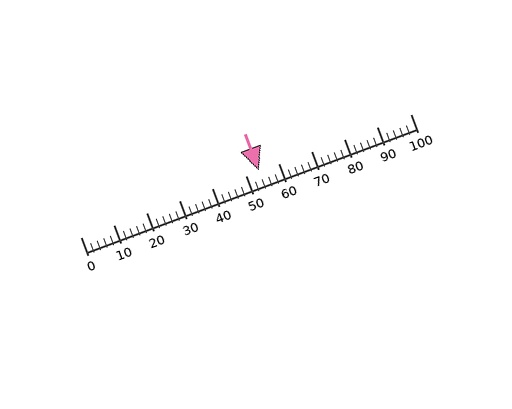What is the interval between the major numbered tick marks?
The major tick marks are spaced 10 units apart.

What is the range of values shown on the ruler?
The ruler shows values from 0 to 100.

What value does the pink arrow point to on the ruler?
The pink arrow points to approximately 54.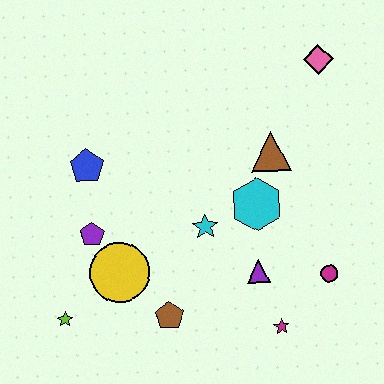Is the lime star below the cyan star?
Yes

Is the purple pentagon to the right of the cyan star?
No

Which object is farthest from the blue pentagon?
The magenta circle is farthest from the blue pentagon.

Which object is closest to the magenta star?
The purple triangle is closest to the magenta star.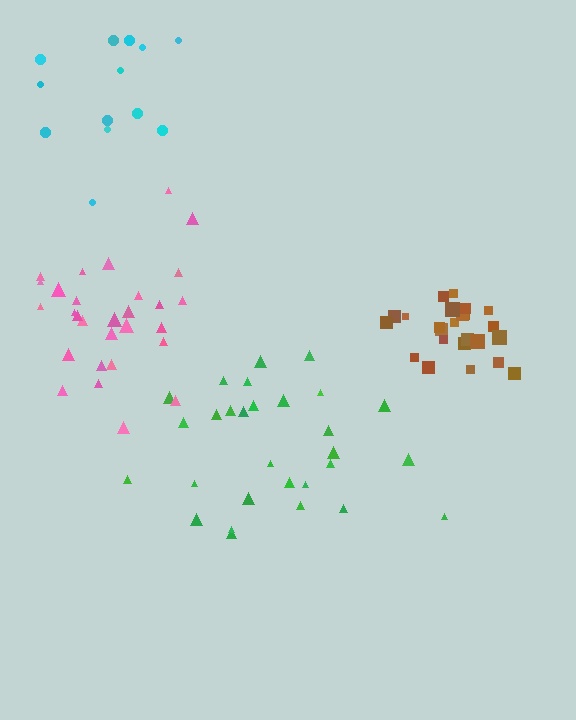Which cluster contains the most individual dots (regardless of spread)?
Green (29).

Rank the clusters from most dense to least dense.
brown, pink, green, cyan.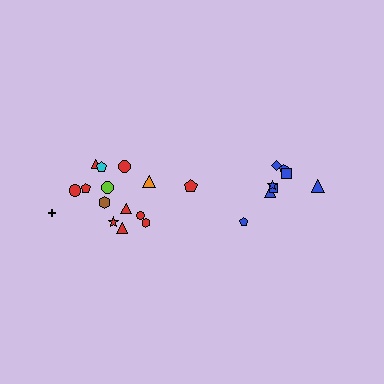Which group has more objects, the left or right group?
The left group.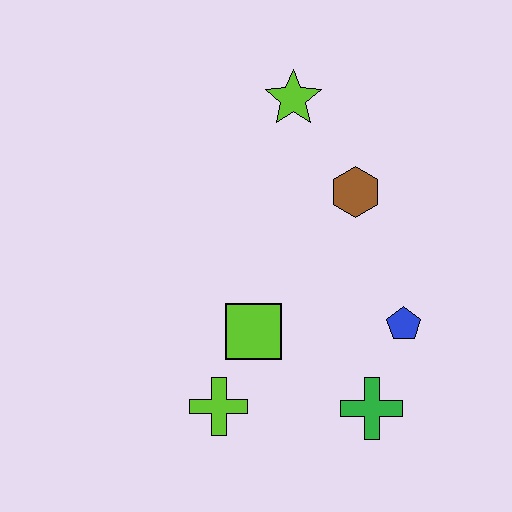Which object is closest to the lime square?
The lime cross is closest to the lime square.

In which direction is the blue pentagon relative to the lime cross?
The blue pentagon is to the right of the lime cross.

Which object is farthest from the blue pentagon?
The lime star is farthest from the blue pentagon.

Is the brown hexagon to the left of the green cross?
Yes